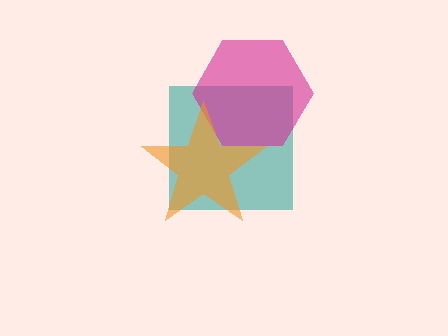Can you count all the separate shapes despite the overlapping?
Yes, there are 3 separate shapes.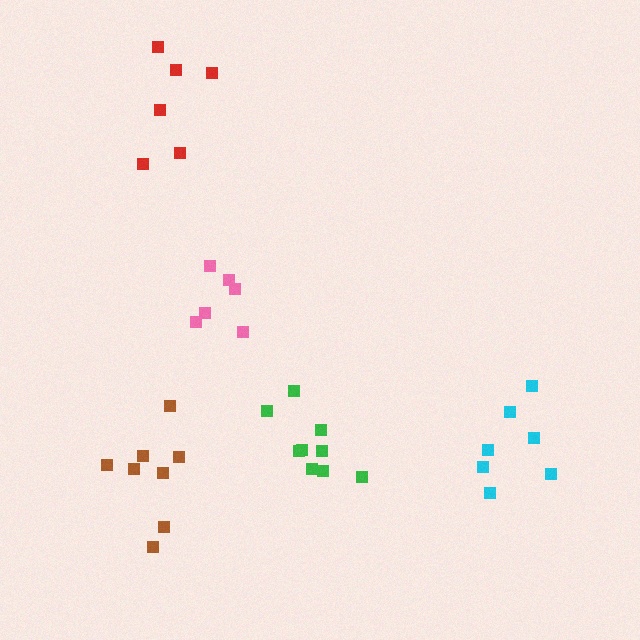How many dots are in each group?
Group 1: 7 dots, Group 2: 6 dots, Group 3: 6 dots, Group 4: 8 dots, Group 5: 9 dots (36 total).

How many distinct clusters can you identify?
There are 5 distinct clusters.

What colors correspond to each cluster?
The clusters are colored: cyan, pink, red, brown, green.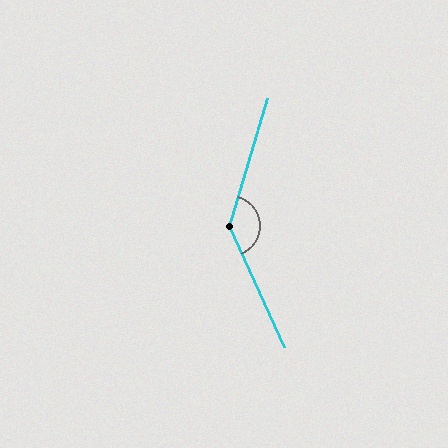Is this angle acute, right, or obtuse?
It is obtuse.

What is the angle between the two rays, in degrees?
Approximately 139 degrees.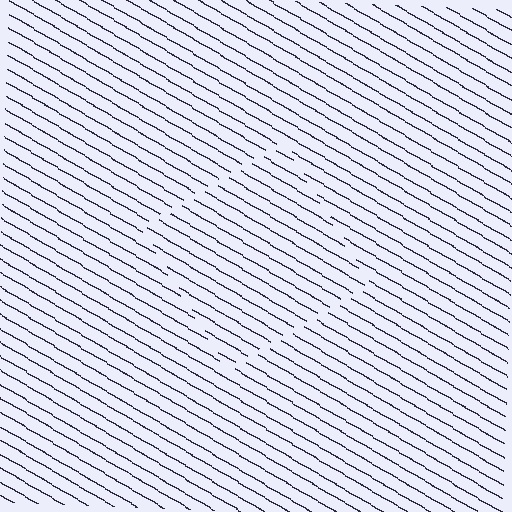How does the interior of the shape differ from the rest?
The interior of the shape contains the same grating, shifted by half a period — the contour is defined by the phase discontinuity where line-ends from the inner and outer gratings abut.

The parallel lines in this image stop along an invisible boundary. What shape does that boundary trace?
An illusory square. The interior of the shape contains the same grating, shifted by half a period — the contour is defined by the phase discontinuity where line-ends from the inner and outer gratings abut.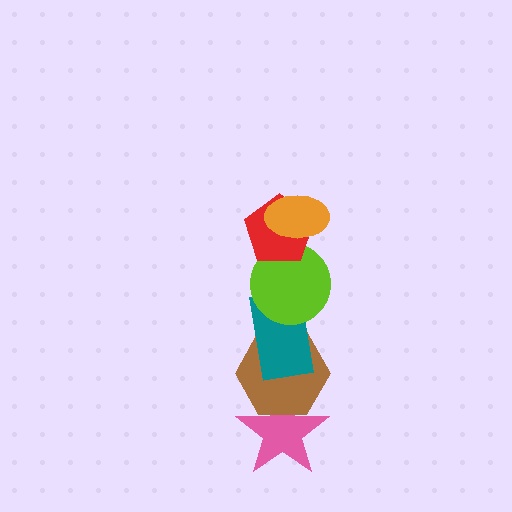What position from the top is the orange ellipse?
The orange ellipse is 1st from the top.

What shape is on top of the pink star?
The brown hexagon is on top of the pink star.